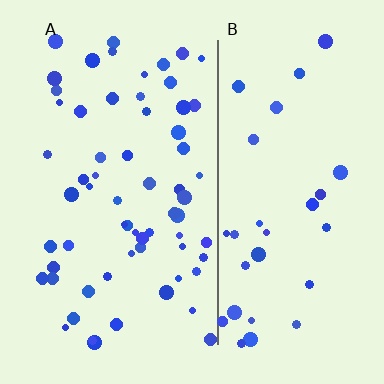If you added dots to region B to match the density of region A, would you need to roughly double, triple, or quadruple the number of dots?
Approximately double.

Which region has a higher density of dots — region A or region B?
A (the left).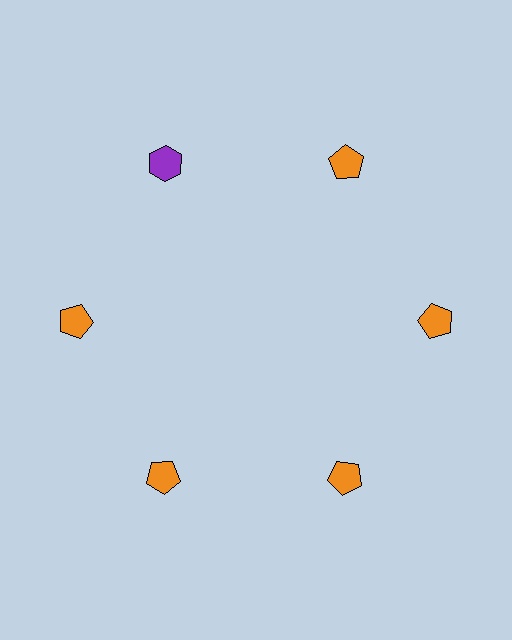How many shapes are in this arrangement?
There are 6 shapes arranged in a ring pattern.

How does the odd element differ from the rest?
It differs in both color (purple instead of orange) and shape (hexagon instead of pentagon).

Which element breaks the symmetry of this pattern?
The purple hexagon at roughly the 11 o'clock position breaks the symmetry. All other shapes are orange pentagons.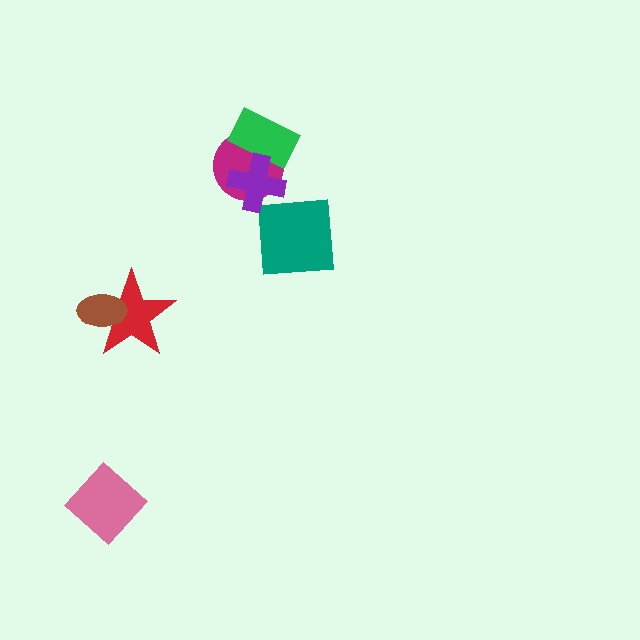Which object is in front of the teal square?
The purple cross is in front of the teal square.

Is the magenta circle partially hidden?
Yes, it is partially covered by another shape.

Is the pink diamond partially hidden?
No, no other shape covers it.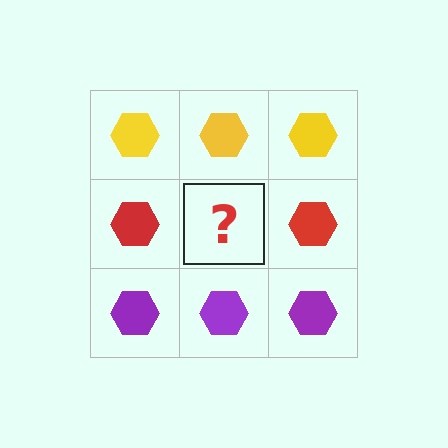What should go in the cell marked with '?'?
The missing cell should contain a red hexagon.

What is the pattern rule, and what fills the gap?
The rule is that each row has a consistent color. The gap should be filled with a red hexagon.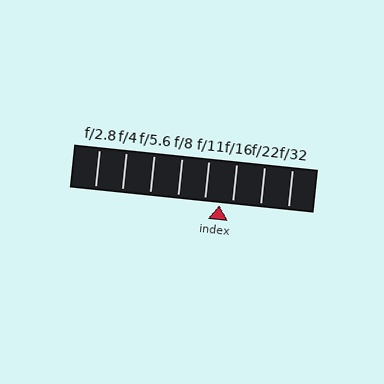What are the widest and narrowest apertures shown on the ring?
The widest aperture shown is f/2.8 and the narrowest is f/32.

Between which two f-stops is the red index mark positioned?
The index mark is between f/11 and f/16.